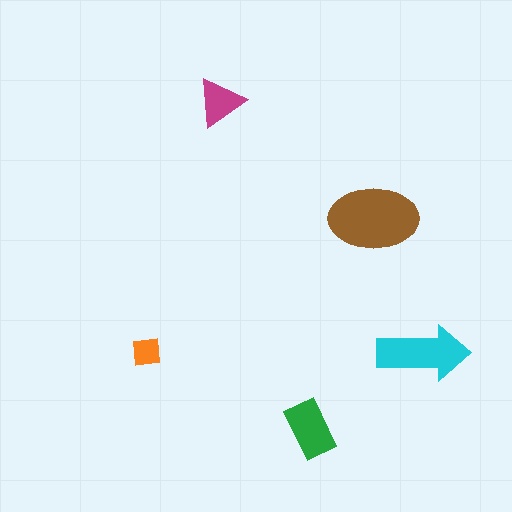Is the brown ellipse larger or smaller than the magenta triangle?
Larger.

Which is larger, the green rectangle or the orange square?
The green rectangle.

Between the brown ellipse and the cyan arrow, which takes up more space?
The brown ellipse.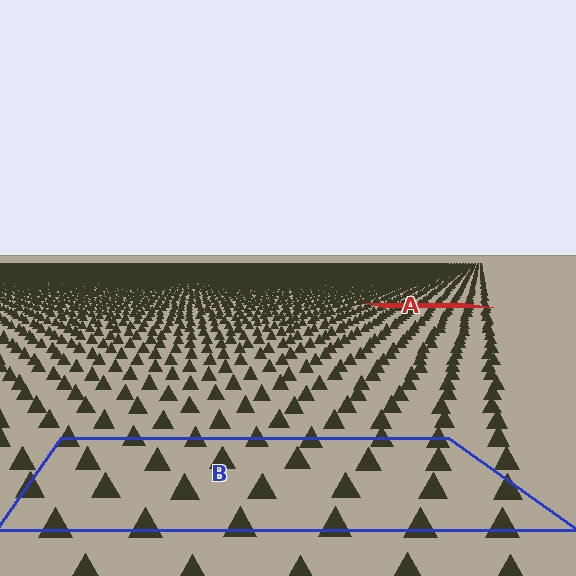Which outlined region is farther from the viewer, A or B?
Region A is farther from the viewer — the texture elements inside it appear smaller and more densely packed.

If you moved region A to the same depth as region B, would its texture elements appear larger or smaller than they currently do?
They would appear larger. At a closer depth, the same texture elements are projected at a bigger on-screen size.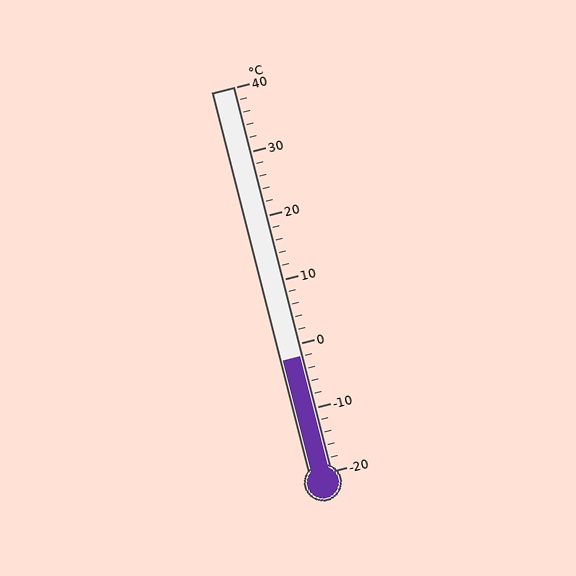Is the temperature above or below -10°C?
The temperature is above -10°C.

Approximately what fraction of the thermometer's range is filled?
The thermometer is filled to approximately 30% of its range.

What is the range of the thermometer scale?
The thermometer scale ranges from -20°C to 40°C.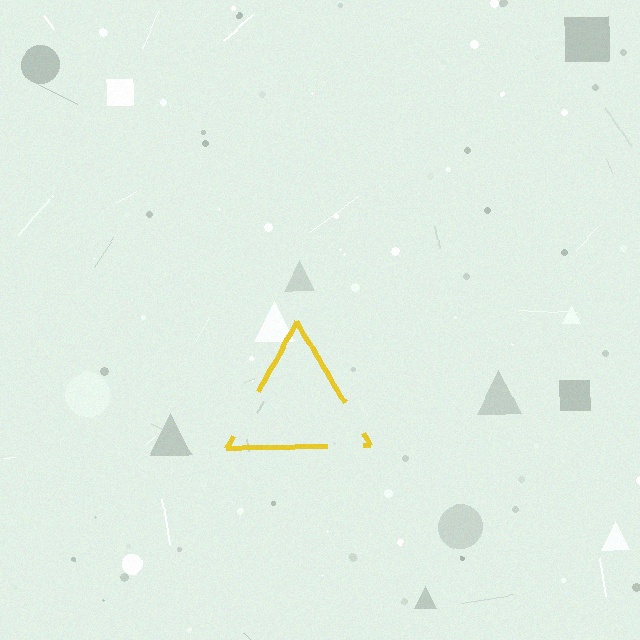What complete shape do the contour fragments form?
The contour fragments form a triangle.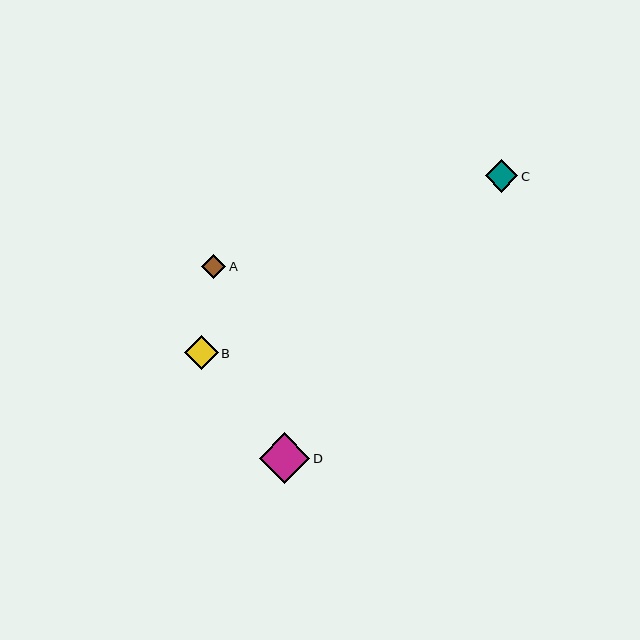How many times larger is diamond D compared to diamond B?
Diamond D is approximately 1.5 times the size of diamond B.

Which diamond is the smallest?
Diamond A is the smallest with a size of approximately 24 pixels.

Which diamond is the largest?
Diamond D is the largest with a size of approximately 50 pixels.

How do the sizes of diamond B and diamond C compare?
Diamond B and diamond C are approximately the same size.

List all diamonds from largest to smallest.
From largest to smallest: D, B, C, A.